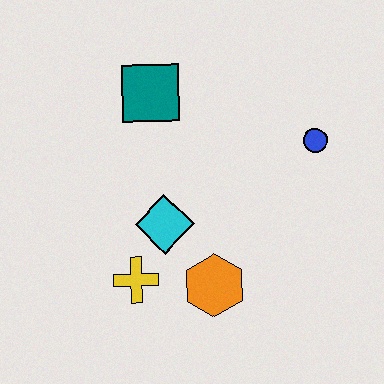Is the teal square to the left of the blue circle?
Yes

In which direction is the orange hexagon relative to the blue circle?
The orange hexagon is below the blue circle.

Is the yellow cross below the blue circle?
Yes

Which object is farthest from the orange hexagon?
The teal square is farthest from the orange hexagon.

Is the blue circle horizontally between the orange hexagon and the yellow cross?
No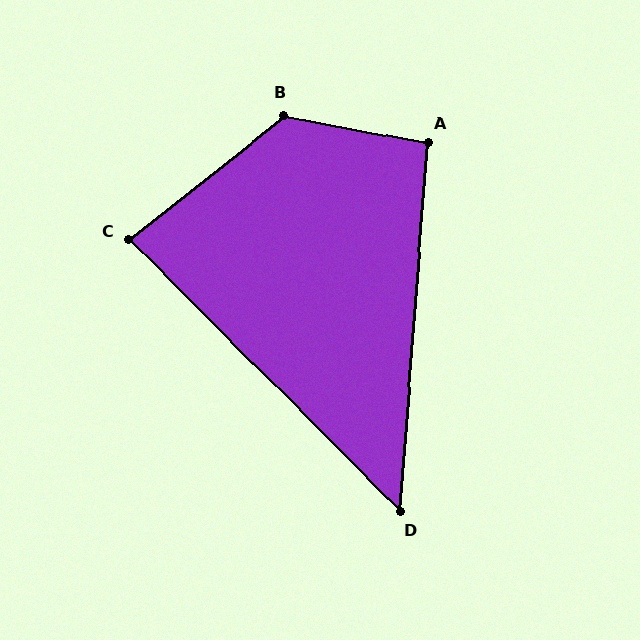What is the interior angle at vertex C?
Approximately 84 degrees (acute).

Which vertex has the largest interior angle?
B, at approximately 131 degrees.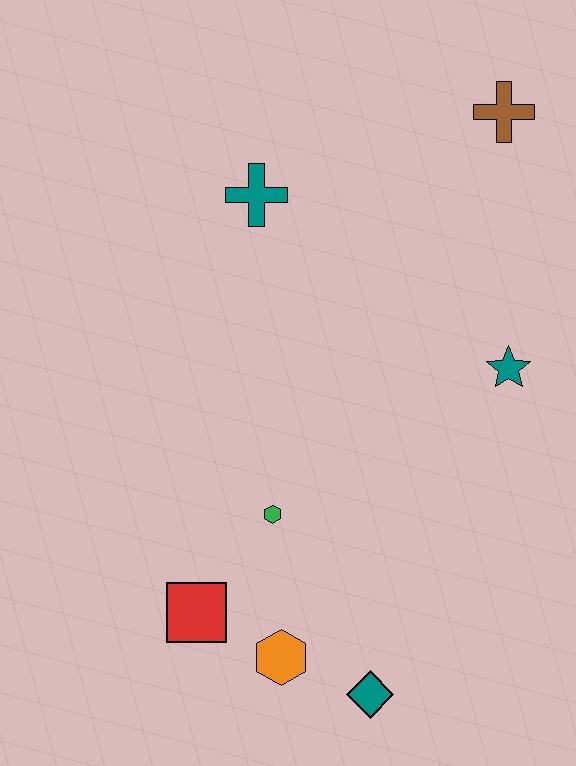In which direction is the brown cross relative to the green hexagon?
The brown cross is above the green hexagon.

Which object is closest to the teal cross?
The brown cross is closest to the teal cross.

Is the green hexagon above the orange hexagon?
Yes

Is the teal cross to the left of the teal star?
Yes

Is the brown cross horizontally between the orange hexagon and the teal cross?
No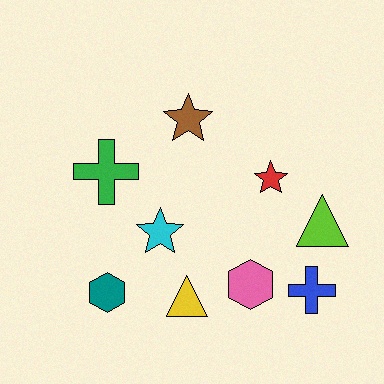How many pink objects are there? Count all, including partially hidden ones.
There is 1 pink object.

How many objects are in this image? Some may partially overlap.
There are 9 objects.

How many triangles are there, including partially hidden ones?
There are 2 triangles.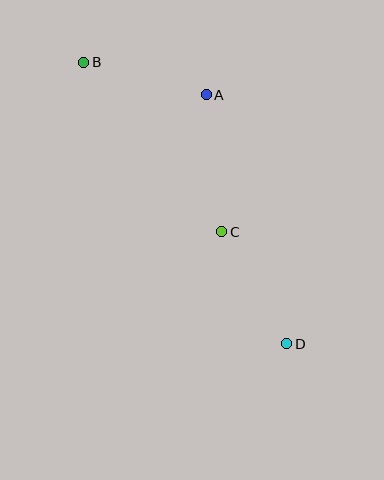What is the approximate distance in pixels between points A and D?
The distance between A and D is approximately 262 pixels.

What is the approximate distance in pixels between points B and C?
The distance between B and C is approximately 219 pixels.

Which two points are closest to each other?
Points A and B are closest to each other.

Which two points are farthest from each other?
Points B and D are farthest from each other.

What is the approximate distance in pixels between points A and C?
The distance between A and C is approximately 138 pixels.